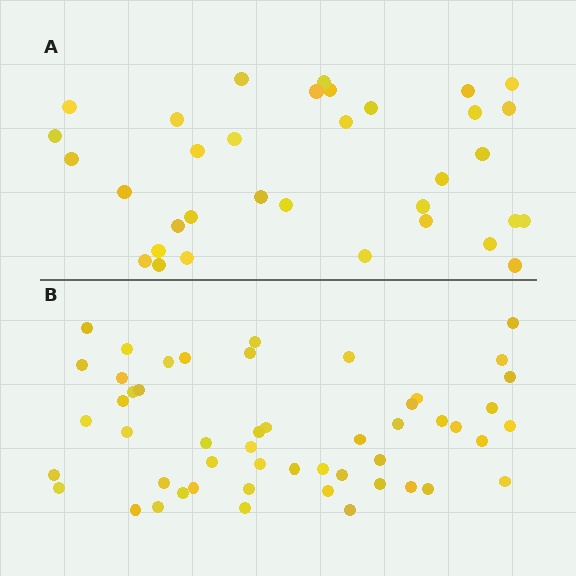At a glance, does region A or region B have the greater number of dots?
Region B (the bottom region) has more dots.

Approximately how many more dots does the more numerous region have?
Region B has approximately 15 more dots than region A.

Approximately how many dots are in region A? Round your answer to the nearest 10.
About 30 dots. (The exact count is 34, which rounds to 30.)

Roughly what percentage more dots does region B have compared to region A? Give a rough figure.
About 50% more.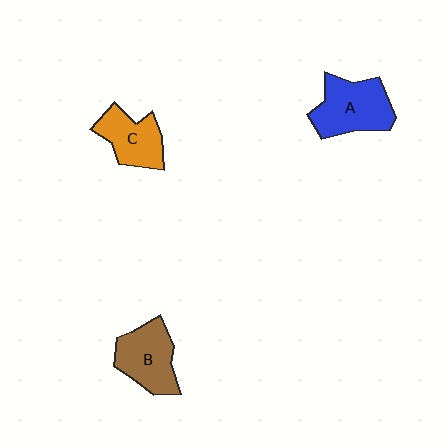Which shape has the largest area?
Shape A (blue).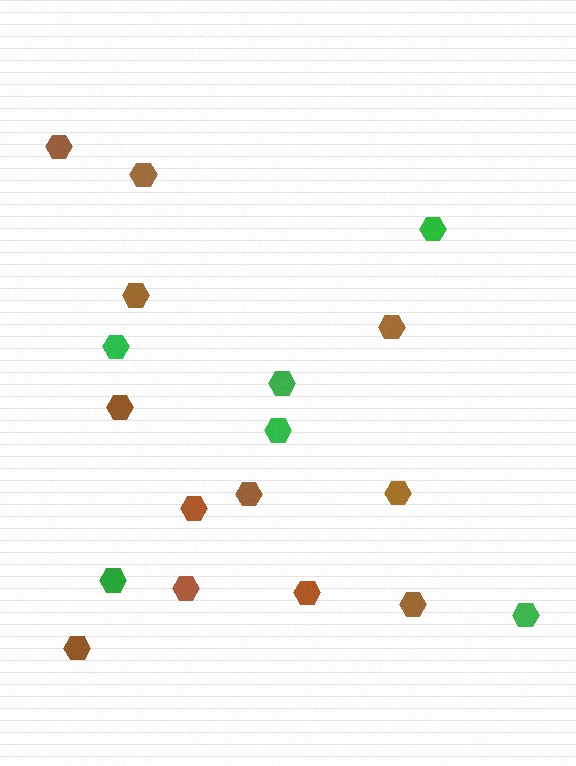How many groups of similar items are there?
There are 2 groups: one group of brown hexagons (12) and one group of green hexagons (6).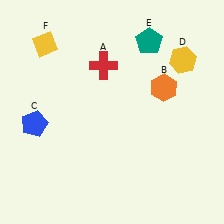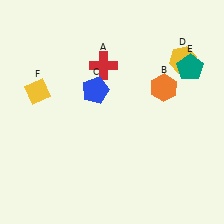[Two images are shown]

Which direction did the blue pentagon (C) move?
The blue pentagon (C) moved right.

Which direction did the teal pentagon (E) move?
The teal pentagon (E) moved right.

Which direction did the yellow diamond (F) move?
The yellow diamond (F) moved down.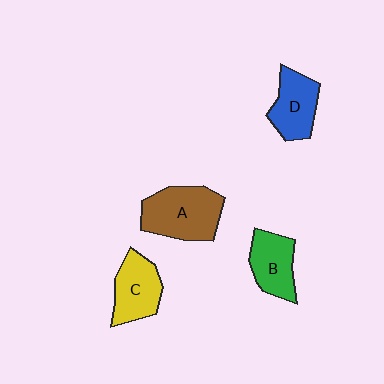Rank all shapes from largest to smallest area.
From largest to smallest: A (brown), C (yellow), D (blue), B (green).